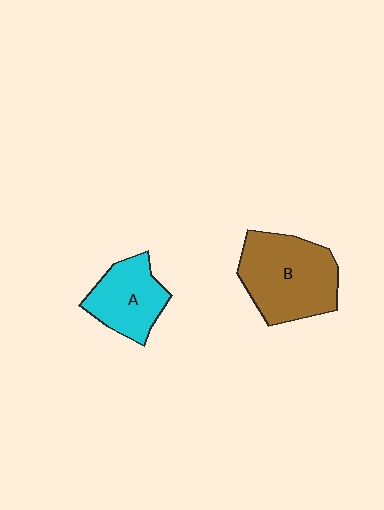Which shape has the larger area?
Shape B (brown).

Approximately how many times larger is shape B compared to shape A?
Approximately 1.5 times.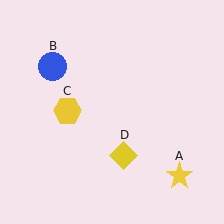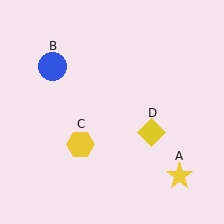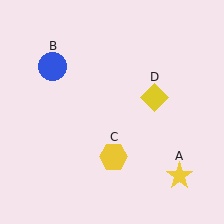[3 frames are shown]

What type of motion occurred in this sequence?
The yellow hexagon (object C), yellow diamond (object D) rotated counterclockwise around the center of the scene.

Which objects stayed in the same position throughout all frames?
Yellow star (object A) and blue circle (object B) remained stationary.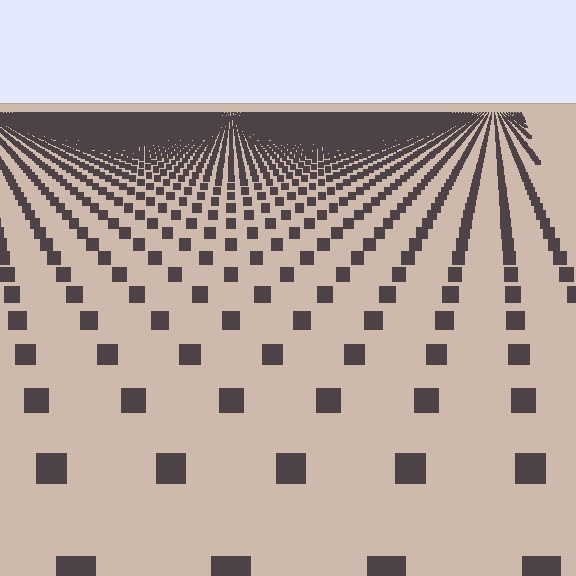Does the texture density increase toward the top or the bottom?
Density increases toward the top.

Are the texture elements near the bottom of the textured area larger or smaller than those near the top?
Larger. Near the bottom, elements are closer to the viewer and appear at a bigger on-screen size.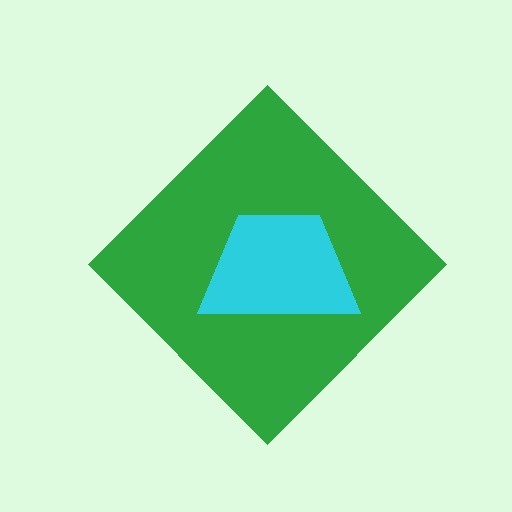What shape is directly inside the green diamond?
The cyan trapezoid.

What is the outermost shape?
The green diamond.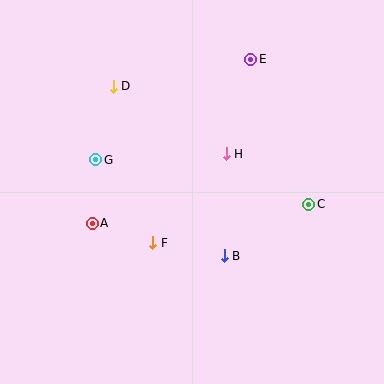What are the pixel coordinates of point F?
Point F is at (153, 243).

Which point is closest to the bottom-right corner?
Point C is closest to the bottom-right corner.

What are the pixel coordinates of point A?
Point A is at (92, 223).